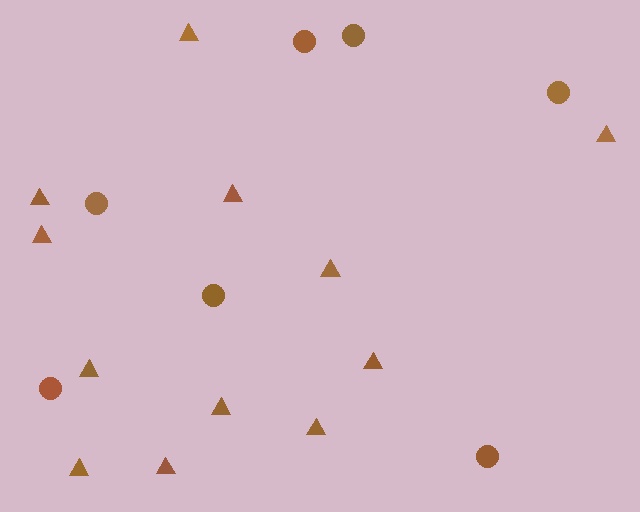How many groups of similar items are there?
There are 2 groups: one group of triangles (12) and one group of circles (7).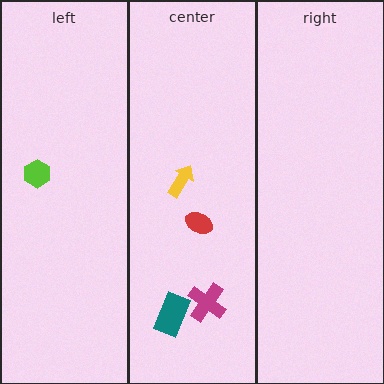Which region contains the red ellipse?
The center region.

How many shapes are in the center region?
4.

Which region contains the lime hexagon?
The left region.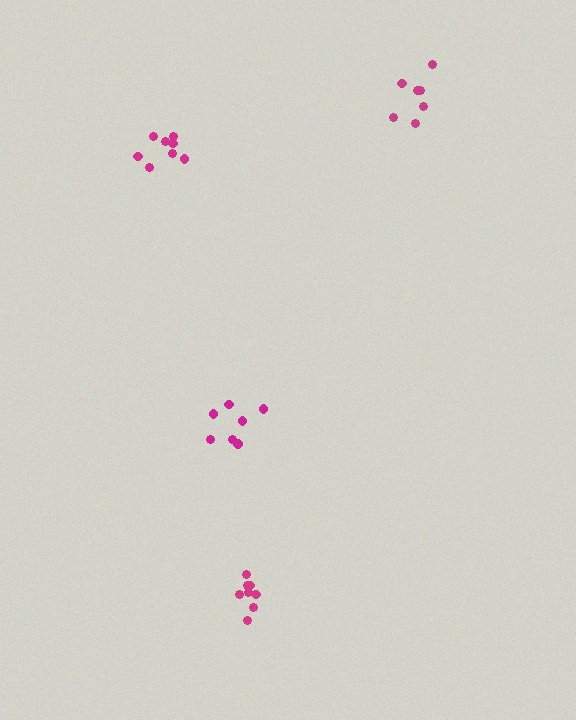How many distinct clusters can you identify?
There are 4 distinct clusters.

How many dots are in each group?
Group 1: 8 dots, Group 2: 8 dots, Group 3: 7 dots, Group 4: 7 dots (30 total).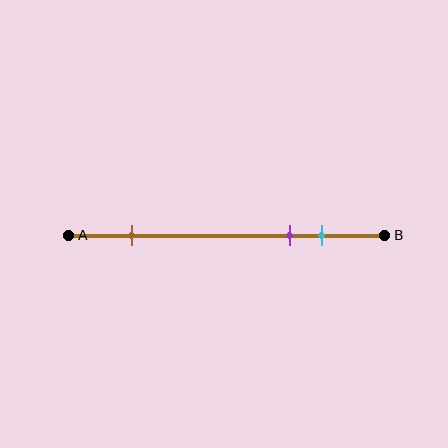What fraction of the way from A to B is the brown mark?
The brown mark is approximately 20% (0.2) of the way from A to B.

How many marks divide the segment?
There are 3 marks dividing the segment.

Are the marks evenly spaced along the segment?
No, the marks are not evenly spaced.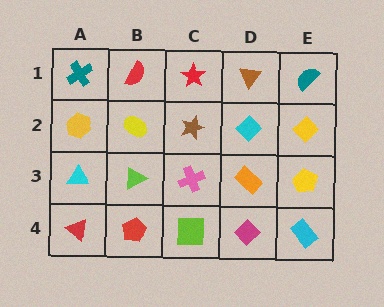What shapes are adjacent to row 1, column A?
A yellow hexagon (row 2, column A), a red semicircle (row 1, column B).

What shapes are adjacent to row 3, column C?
A brown star (row 2, column C), a lime square (row 4, column C), a lime triangle (row 3, column B), an orange rectangle (row 3, column D).